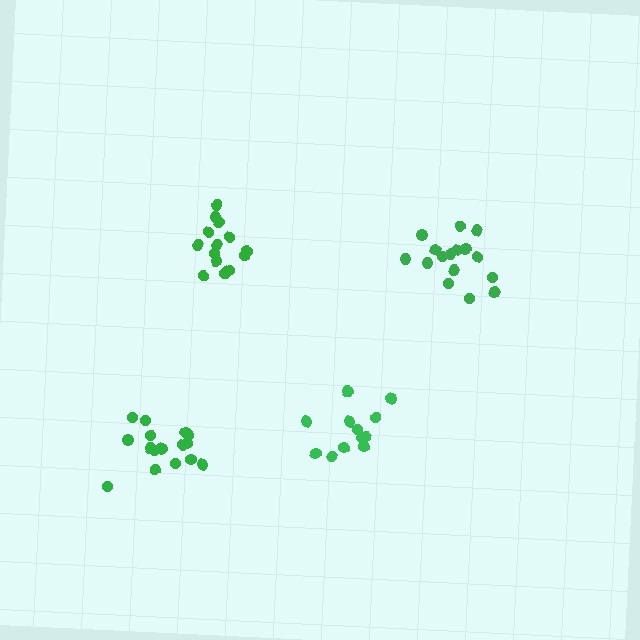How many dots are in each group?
Group 1: 13 dots, Group 2: 16 dots, Group 3: 16 dots, Group 4: 14 dots (59 total).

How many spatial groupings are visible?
There are 4 spatial groupings.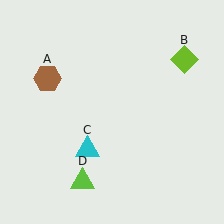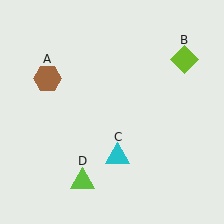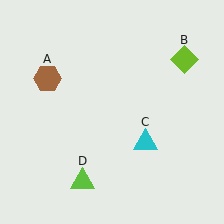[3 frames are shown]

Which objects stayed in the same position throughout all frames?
Brown hexagon (object A) and lime diamond (object B) and lime triangle (object D) remained stationary.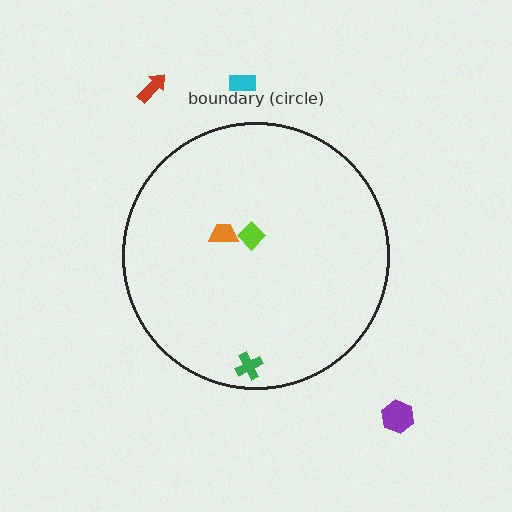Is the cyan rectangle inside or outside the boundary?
Outside.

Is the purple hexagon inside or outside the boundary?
Outside.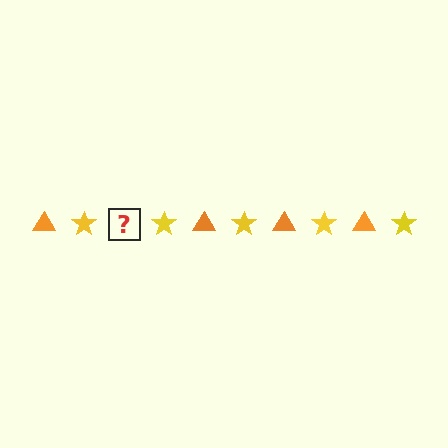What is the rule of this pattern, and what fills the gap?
The rule is that the pattern alternates between orange triangle and yellow star. The gap should be filled with an orange triangle.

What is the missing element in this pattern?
The missing element is an orange triangle.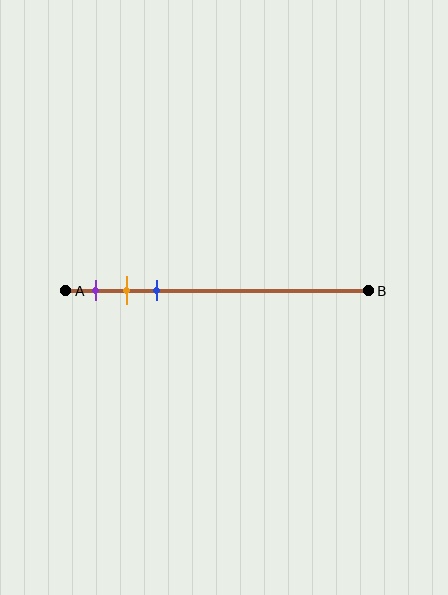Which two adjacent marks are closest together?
The orange and blue marks are the closest adjacent pair.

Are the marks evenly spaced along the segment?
Yes, the marks are approximately evenly spaced.